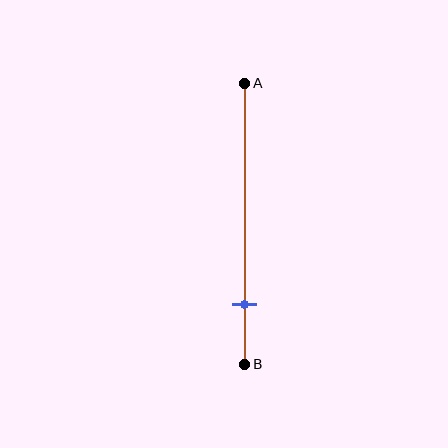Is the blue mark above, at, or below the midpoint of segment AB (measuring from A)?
The blue mark is below the midpoint of segment AB.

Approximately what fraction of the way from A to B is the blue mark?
The blue mark is approximately 80% of the way from A to B.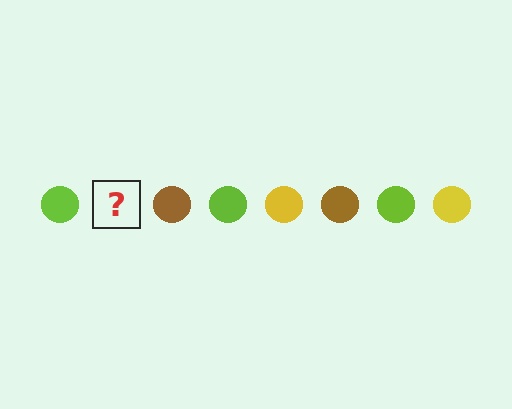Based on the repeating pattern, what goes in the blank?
The blank should be a yellow circle.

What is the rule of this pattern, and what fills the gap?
The rule is that the pattern cycles through lime, yellow, brown circles. The gap should be filled with a yellow circle.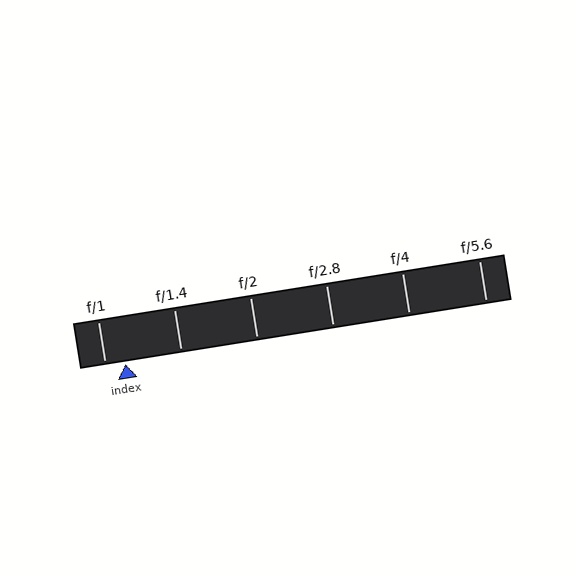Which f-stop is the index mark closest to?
The index mark is closest to f/1.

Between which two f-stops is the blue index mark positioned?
The index mark is between f/1 and f/1.4.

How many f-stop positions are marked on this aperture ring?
There are 6 f-stop positions marked.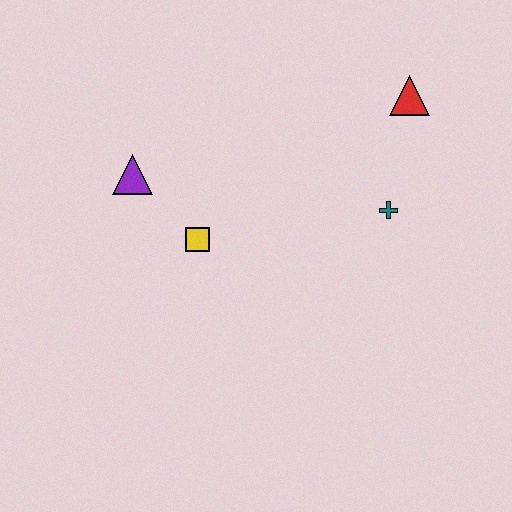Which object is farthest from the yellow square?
The red triangle is farthest from the yellow square.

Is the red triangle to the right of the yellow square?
Yes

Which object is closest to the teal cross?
The red triangle is closest to the teal cross.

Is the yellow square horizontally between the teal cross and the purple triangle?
Yes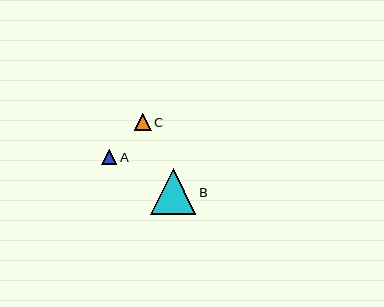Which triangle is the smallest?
Triangle A is the smallest with a size of approximately 15 pixels.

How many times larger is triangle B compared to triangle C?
Triangle B is approximately 2.7 times the size of triangle C.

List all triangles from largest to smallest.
From largest to smallest: B, C, A.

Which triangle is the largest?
Triangle B is the largest with a size of approximately 46 pixels.